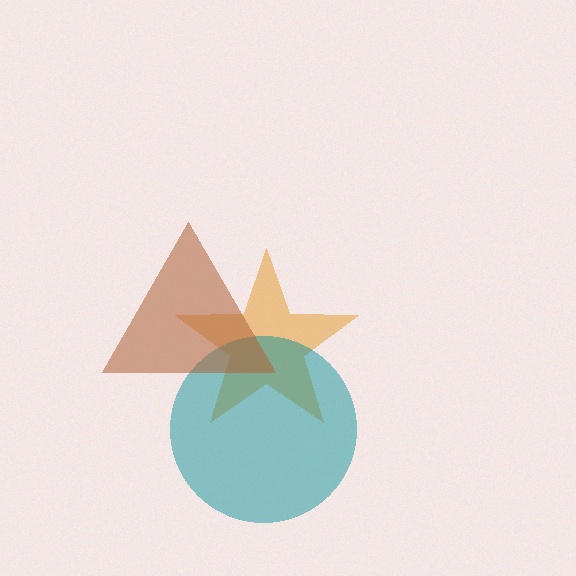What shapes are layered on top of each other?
The layered shapes are: an orange star, a teal circle, a brown triangle.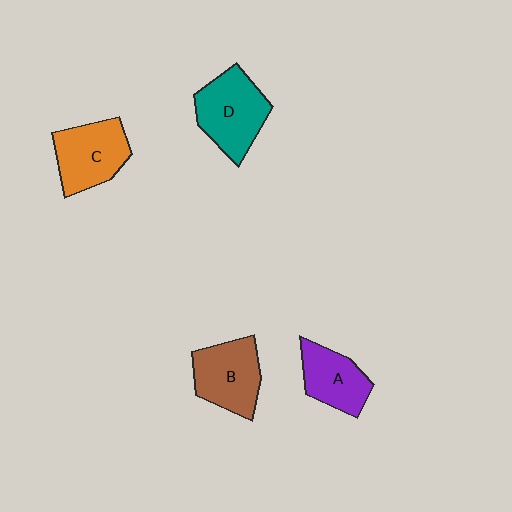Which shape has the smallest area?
Shape A (purple).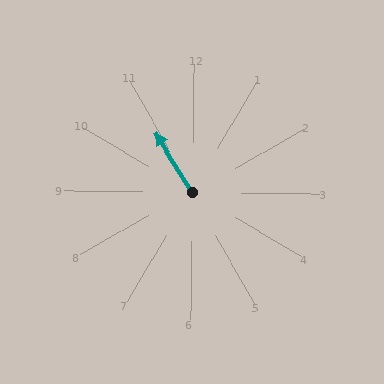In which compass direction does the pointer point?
Northwest.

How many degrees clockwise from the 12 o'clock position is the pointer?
Approximately 328 degrees.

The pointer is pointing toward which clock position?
Roughly 11 o'clock.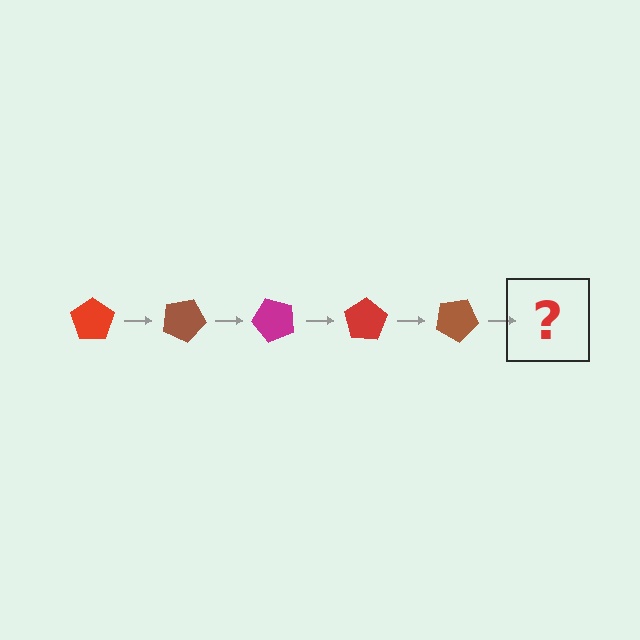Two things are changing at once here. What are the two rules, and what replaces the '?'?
The two rules are that it rotates 25 degrees each step and the color cycles through red, brown, and magenta. The '?' should be a magenta pentagon, rotated 125 degrees from the start.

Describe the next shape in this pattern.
It should be a magenta pentagon, rotated 125 degrees from the start.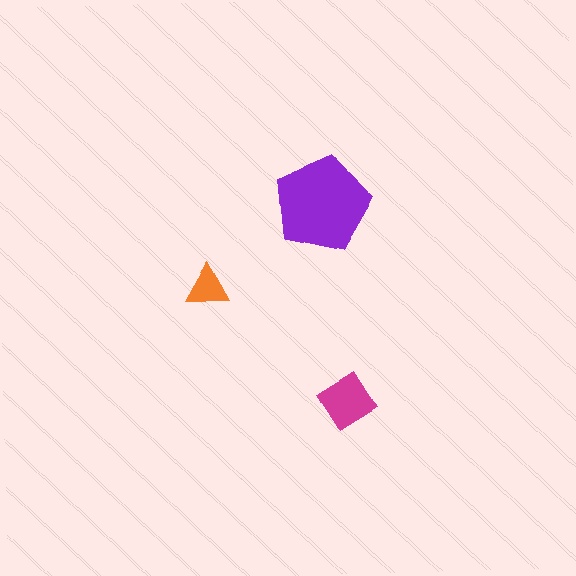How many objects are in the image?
There are 3 objects in the image.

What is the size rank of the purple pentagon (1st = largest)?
1st.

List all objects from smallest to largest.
The orange triangle, the magenta diamond, the purple pentagon.